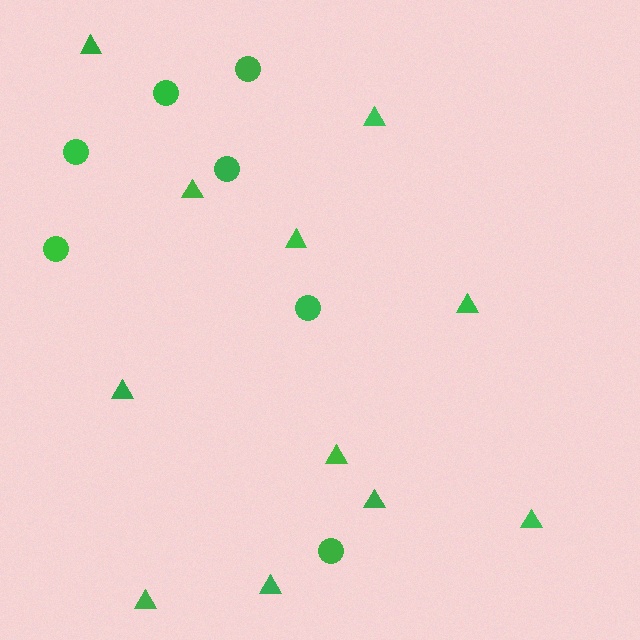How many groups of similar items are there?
There are 2 groups: one group of circles (7) and one group of triangles (11).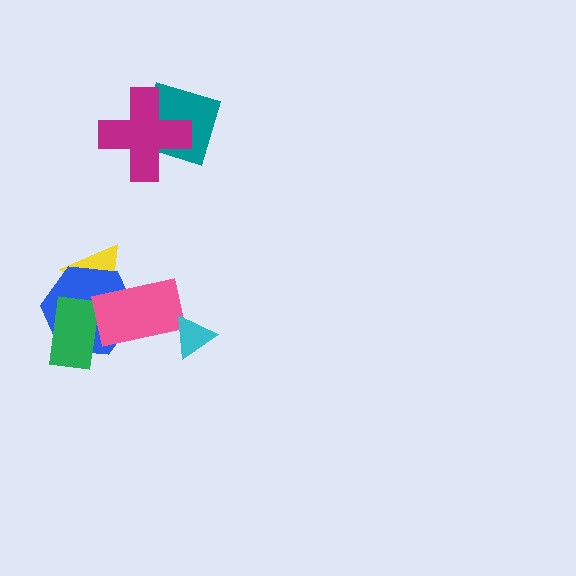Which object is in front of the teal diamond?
The magenta cross is in front of the teal diamond.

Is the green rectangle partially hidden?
Yes, it is partially covered by another shape.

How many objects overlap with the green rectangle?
3 objects overlap with the green rectangle.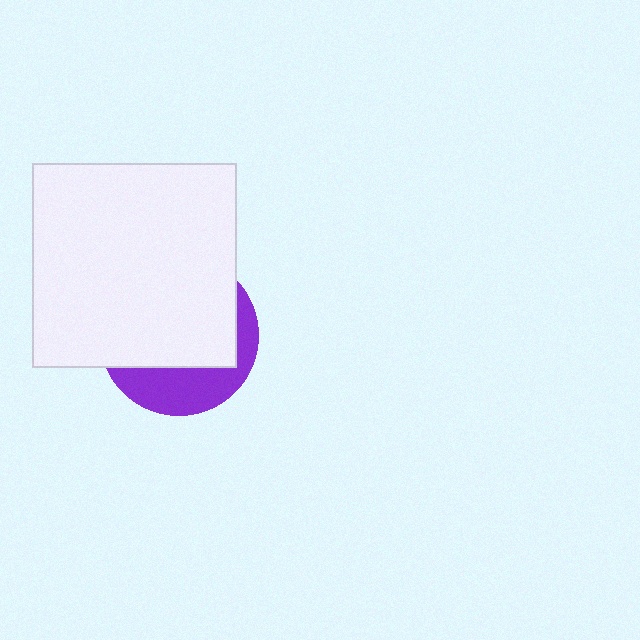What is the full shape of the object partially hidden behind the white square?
The partially hidden object is a purple circle.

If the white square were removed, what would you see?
You would see the complete purple circle.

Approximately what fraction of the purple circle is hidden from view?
Roughly 68% of the purple circle is hidden behind the white square.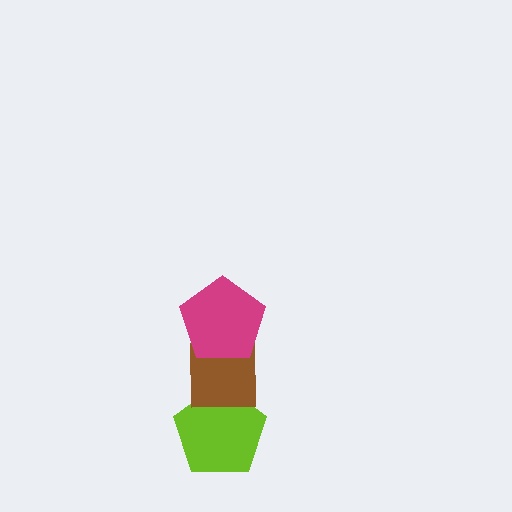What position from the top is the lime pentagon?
The lime pentagon is 3rd from the top.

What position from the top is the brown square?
The brown square is 2nd from the top.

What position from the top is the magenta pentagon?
The magenta pentagon is 1st from the top.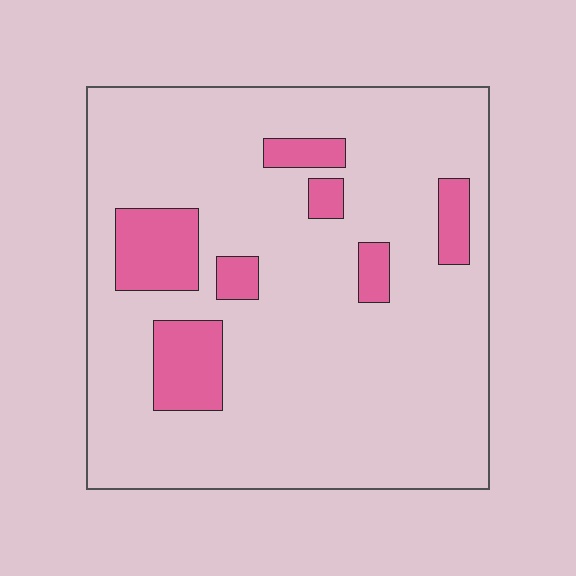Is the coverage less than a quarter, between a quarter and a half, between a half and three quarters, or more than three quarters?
Less than a quarter.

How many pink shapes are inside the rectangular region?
7.